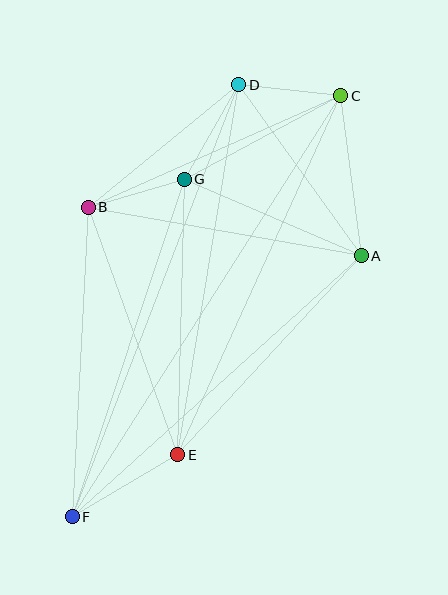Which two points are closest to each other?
Points B and G are closest to each other.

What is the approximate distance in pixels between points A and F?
The distance between A and F is approximately 389 pixels.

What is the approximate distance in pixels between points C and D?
The distance between C and D is approximately 103 pixels.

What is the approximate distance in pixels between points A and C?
The distance between A and C is approximately 161 pixels.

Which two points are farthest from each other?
Points C and F are farthest from each other.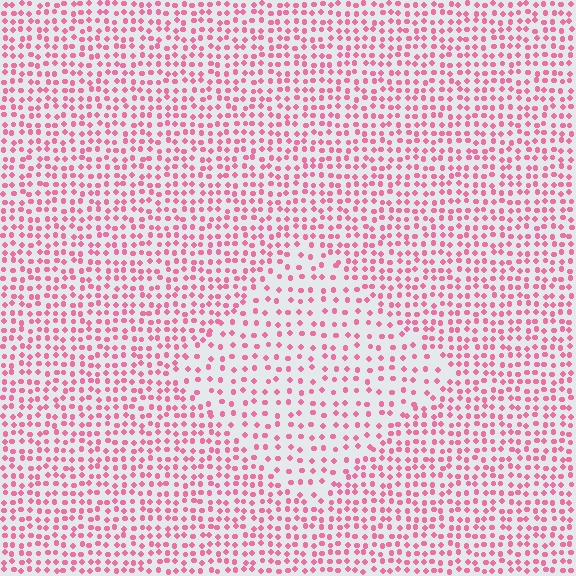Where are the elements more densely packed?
The elements are more densely packed outside the diamond boundary.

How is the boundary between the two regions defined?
The boundary is defined by a change in element density (approximately 1.7x ratio). All elements are the same color, size, and shape.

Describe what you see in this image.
The image contains small pink elements arranged at two different densities. A diamond-shaped region is visible where the elements are less densely packed than the surrounding area.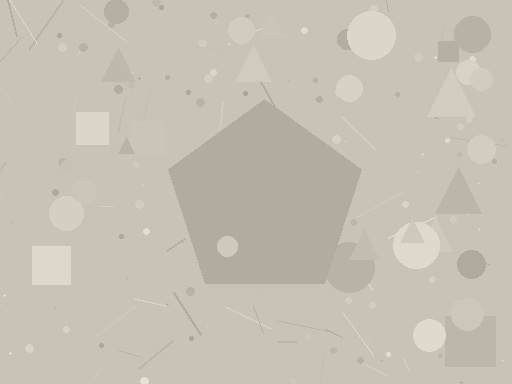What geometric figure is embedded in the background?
A pentagon is embedded in the background.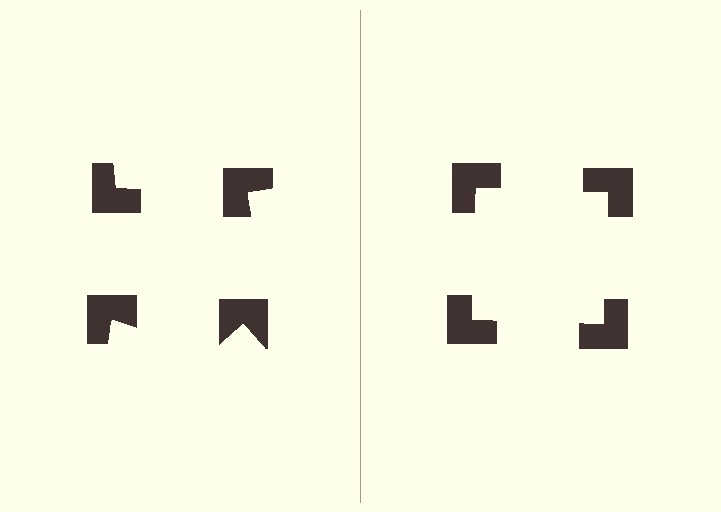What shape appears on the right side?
An illusory square.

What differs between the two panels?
The notched squares are positioned identically on both sides; only the wedge orientations differ. On the right they align to a square; on the left they are misaligned.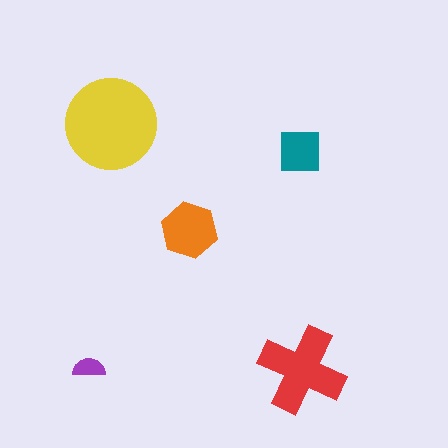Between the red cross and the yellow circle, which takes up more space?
The yellow circle.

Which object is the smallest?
The purple semicircle.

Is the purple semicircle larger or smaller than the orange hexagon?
Smaller.